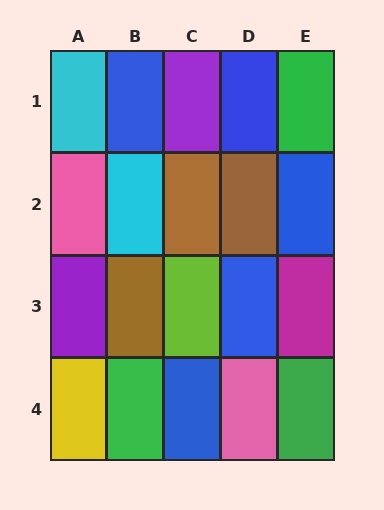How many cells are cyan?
2 cells are cyan.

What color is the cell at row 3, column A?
Purple.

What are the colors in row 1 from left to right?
Cyan, blue, purple, blue, green.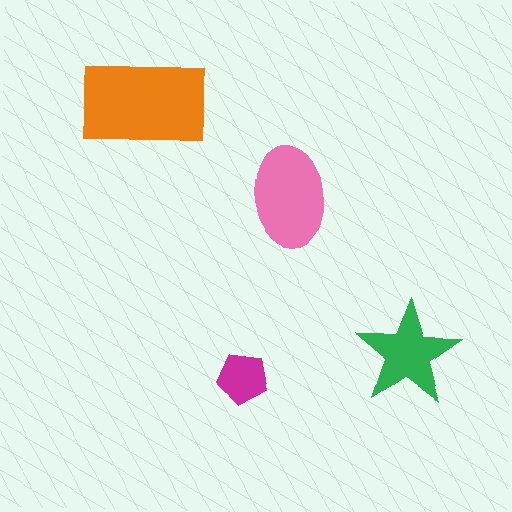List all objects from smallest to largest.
The magenta pentagon, the green star, the pink ellipse, the orange rectangle.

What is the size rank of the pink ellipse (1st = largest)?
2nd.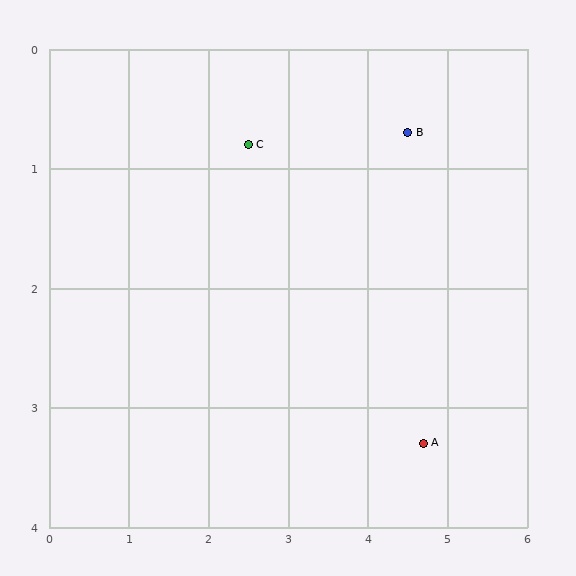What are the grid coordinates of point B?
Point B is at approximately (4.5, 0.7).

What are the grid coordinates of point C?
Point C is at approximately (2.5, 0.8).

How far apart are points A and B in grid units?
Points A and B are about 2.6 grid units apart.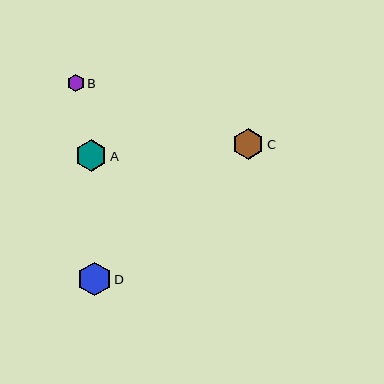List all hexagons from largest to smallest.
From largest to smallest: D, A, C, B.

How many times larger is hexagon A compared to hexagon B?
Hexagon A is approximately 1.9 times the size of hexagon B.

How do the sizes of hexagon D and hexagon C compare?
Hexagon D and hexagon C are approximately the same size.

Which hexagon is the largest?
Hexagon D is the largest with a size of approximately 34 pixels.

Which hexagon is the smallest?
Hexagon B is the smallest with a size of approximately 17 pixels.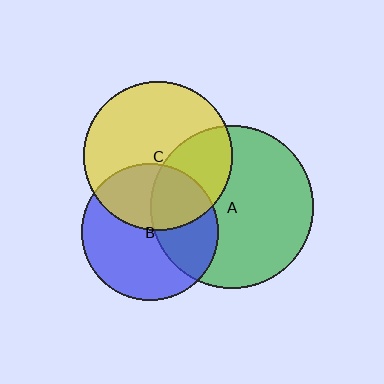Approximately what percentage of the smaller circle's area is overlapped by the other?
Approximately 35%.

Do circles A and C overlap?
Yes.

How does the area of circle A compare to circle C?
Approximately 1.2 times.